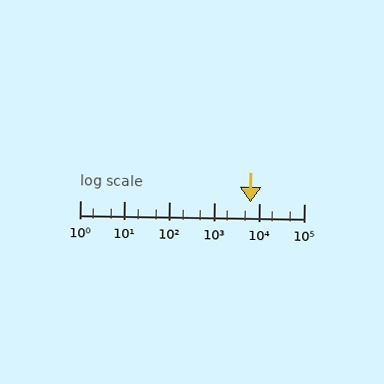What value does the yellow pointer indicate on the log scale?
The pointer indicates approximately 6400.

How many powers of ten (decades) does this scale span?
The scale spans 5 decades, from 1 to 100000.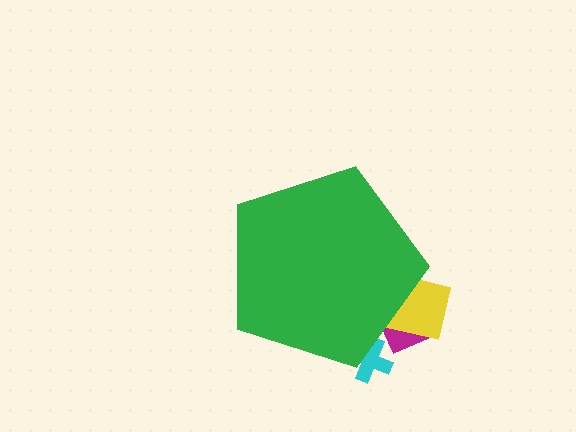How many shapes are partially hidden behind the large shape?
3 shapes are partially hidden.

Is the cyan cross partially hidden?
Yes, the cyan cross is partially hidden behind the green pentagon.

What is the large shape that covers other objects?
A green pentagon.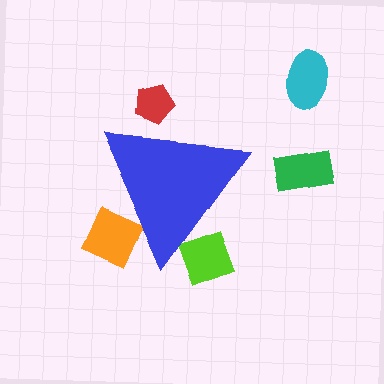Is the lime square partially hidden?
Yes, the lime square is partially hidden behind the blue triangle.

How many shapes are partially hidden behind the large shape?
3 shapes are partially hidden.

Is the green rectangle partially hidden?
No, the green rectangle is fully visible.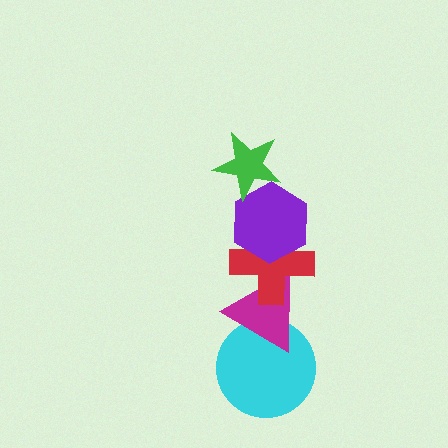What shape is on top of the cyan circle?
The magenta triangle is on top of the cyan circle.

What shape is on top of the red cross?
The purple hexagon is on top of the red cross.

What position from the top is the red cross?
The red cross is 3rd from the top.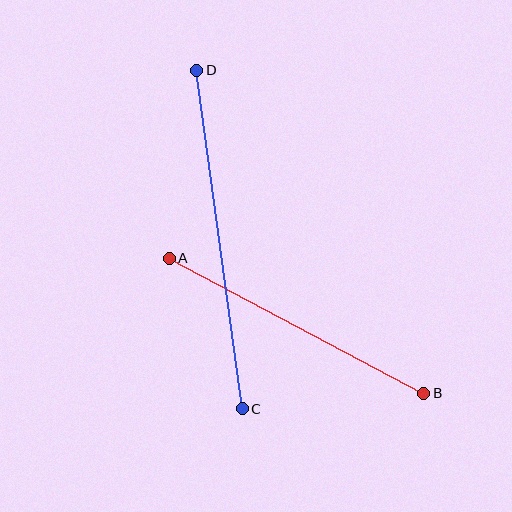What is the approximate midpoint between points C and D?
The midpoint is at approximately (219, 240) pixels.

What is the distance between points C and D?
The distance is approximately 342 pixels.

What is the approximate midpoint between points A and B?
The midpoint is at approximately (296, 326) pixels.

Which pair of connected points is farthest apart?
Points C and D are farthest apart.